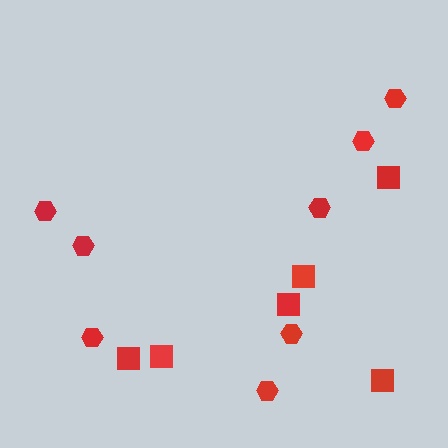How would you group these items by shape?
There are 2 groups: one group of squares (6) and one group of hexagons (8).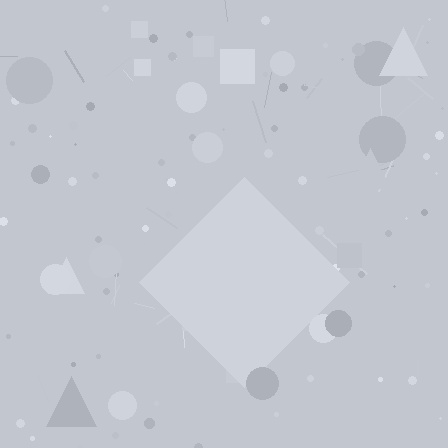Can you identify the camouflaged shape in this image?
The camouflaged shape is a diamond.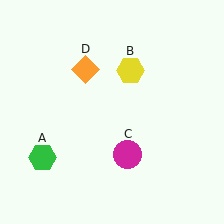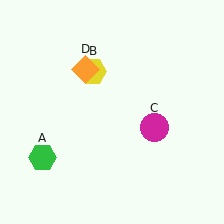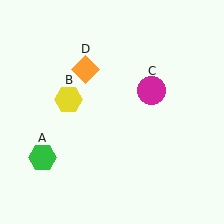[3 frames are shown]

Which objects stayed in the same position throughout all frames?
Green hexagon (object A) and orange diamond (object D) remained stationary.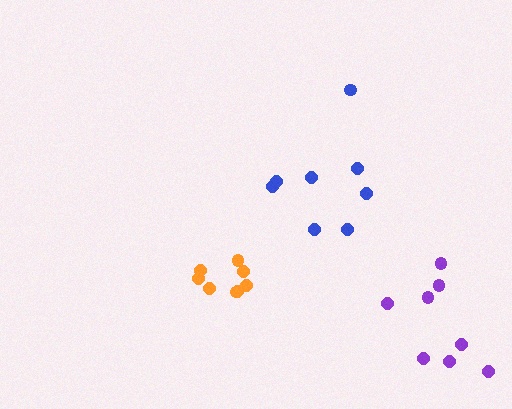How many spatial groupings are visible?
There are 3 spatial groupings.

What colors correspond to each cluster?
The clusters are colored: orange, purple, blue.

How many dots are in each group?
Group 1: 8 dots, Group 2: 8 dots, Group 3: 8 dots (24 total).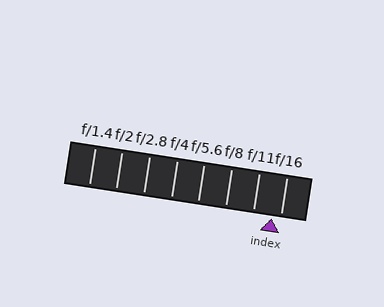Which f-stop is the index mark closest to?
The index mark is closest to f/16.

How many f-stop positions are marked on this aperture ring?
There are 8 f-stop positions marked.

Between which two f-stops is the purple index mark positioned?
The index mark is between f/11 and f/16.